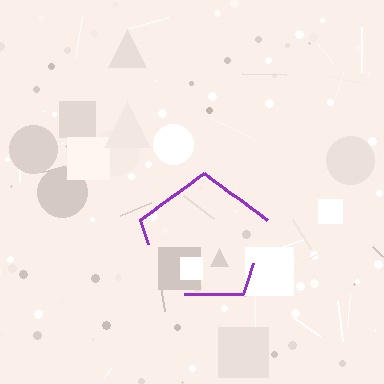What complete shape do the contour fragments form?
The contour fragments form a pentagon.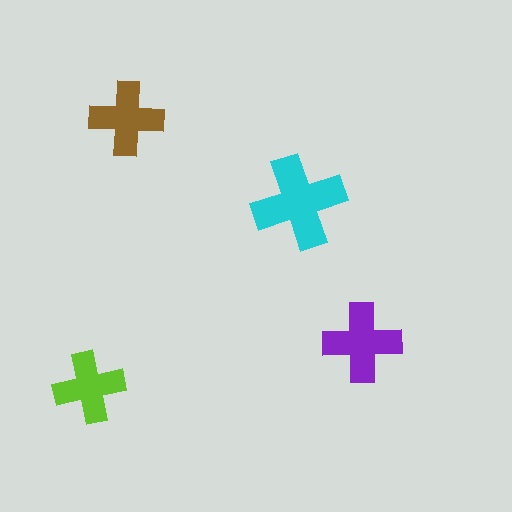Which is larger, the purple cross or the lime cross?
The purple one.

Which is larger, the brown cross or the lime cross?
The brown one.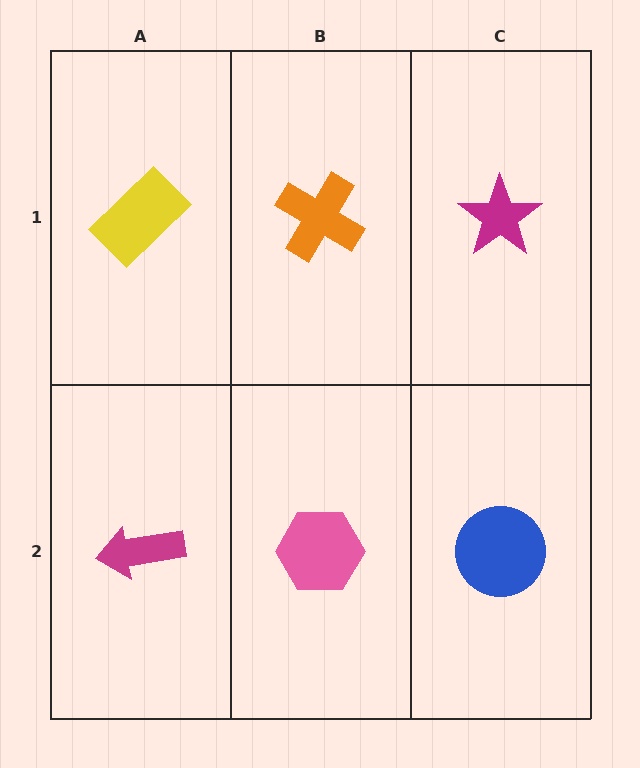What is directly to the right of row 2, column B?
A blue circle.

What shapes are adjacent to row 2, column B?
An orange cross (row 1, column B), a magenta arrow (row 2, column A), a blue circle (row 2, column C).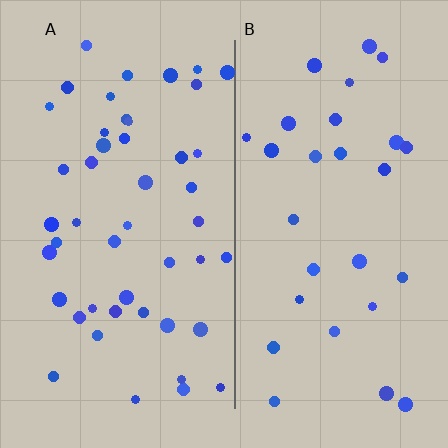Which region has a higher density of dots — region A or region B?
A (the left).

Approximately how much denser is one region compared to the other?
Approximately 1.6× — region A over region B.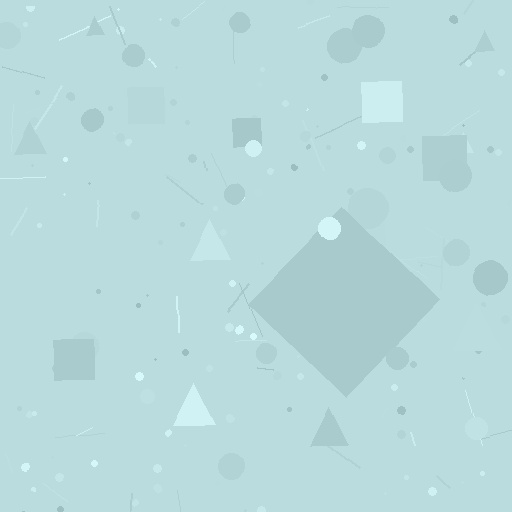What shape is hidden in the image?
A diamond is hidden in the image.